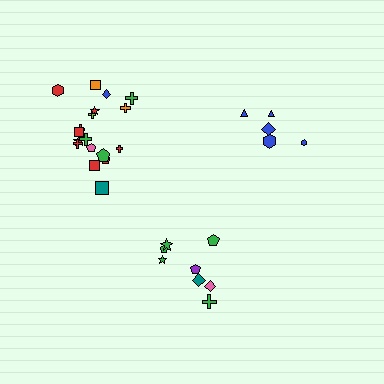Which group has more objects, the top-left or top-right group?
The top-left group.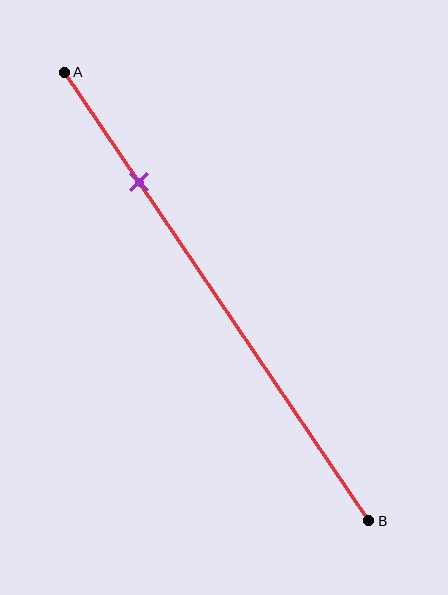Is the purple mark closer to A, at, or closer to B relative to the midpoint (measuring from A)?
The purple mark is closer to point A than the midpoint of segment AB.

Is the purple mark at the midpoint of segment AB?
No, the mark is at about 25% from A, not at the 50% midpoint.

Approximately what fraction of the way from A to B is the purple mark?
The purple mark is approximately 25% of the way from A to B.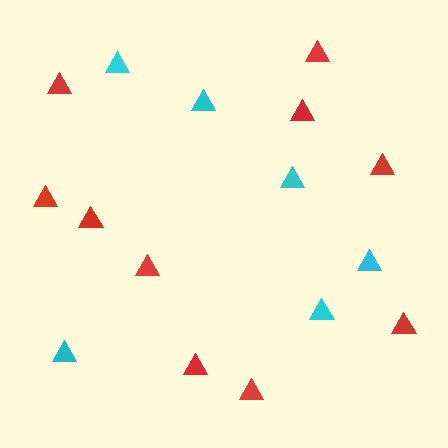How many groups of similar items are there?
There are 2 groups: one group of red triangles (10) and one group of cyan triangles (6).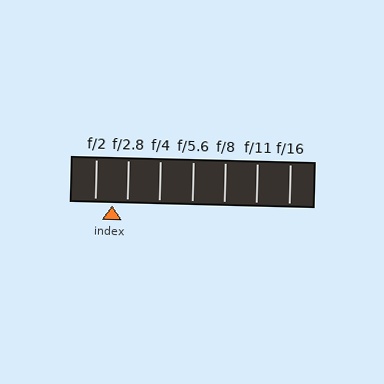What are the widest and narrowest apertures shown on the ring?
The widest aperture shown is f/2 and the narrowest is f/16.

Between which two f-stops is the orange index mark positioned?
The index mark is between f/2 and f/2.8.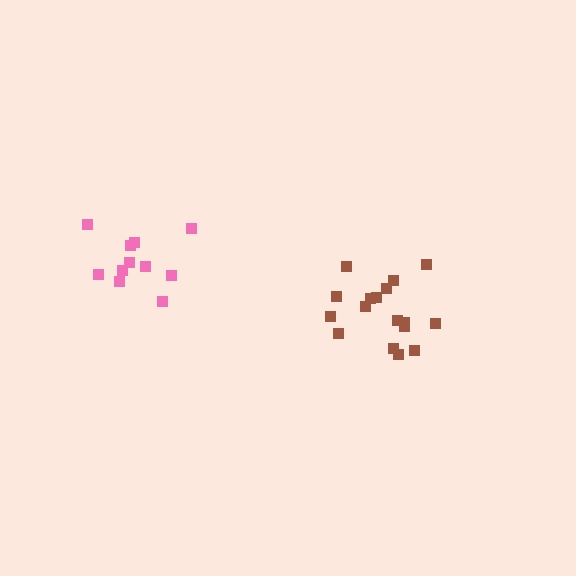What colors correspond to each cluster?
The clusters are colored: pink, brown.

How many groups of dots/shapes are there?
There are 2 groups.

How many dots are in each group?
Group 1: 11 dots, Group 2: 17 dots (28 total).